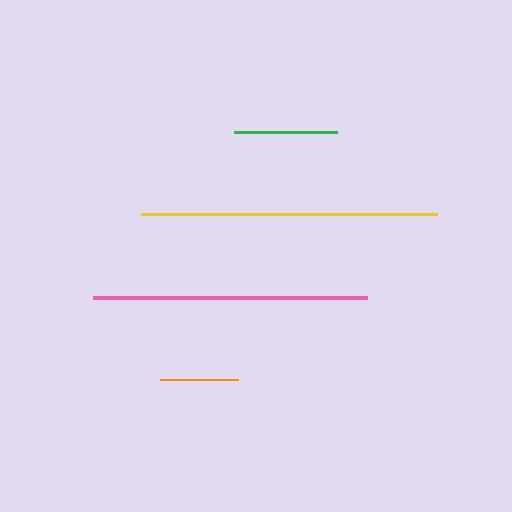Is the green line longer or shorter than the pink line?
The pink line is longer than the green line.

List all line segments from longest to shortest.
From longest to shortest: yellow, pink, green, orange.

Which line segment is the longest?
The yellow line is the longest at approximately 296 pixels.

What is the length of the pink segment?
The pink segment is approximately 274 pixels long.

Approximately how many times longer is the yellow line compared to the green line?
The yellow line is approximately 2.9 times the length of the green line.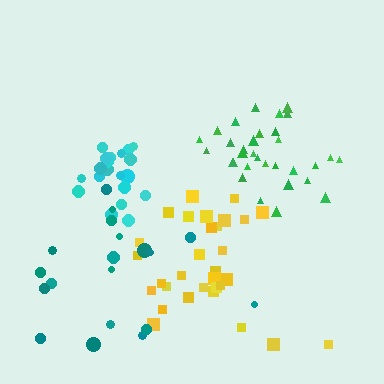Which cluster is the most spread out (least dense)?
Teal.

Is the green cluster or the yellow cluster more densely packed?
Green.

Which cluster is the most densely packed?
Cyan.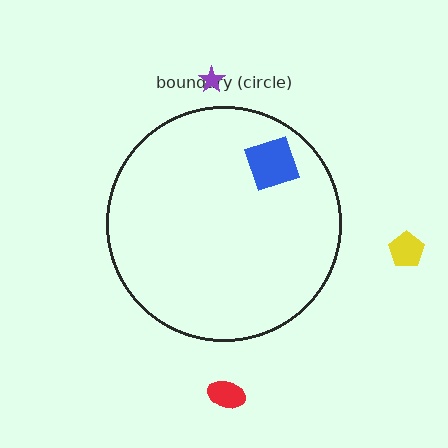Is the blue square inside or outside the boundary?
Inside.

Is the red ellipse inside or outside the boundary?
Outside.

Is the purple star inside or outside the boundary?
Outside.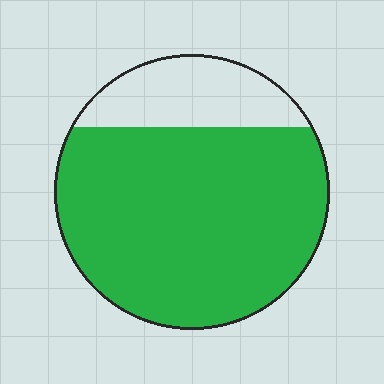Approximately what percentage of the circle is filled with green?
Approximately 80%.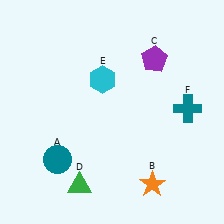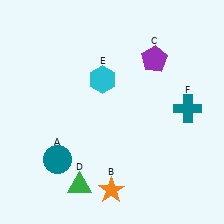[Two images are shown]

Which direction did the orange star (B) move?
The orange star (B) moved left.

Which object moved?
The orange star (B) moved left.